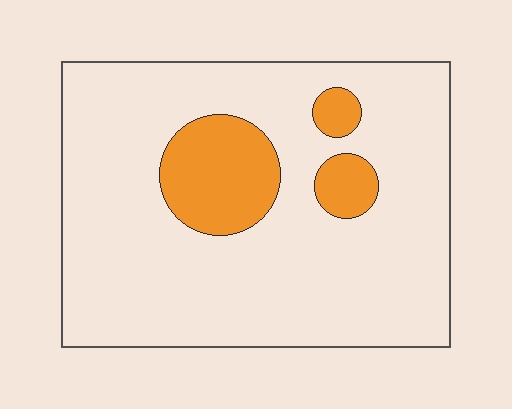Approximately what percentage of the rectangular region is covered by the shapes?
Approximately 15%.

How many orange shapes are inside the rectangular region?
3.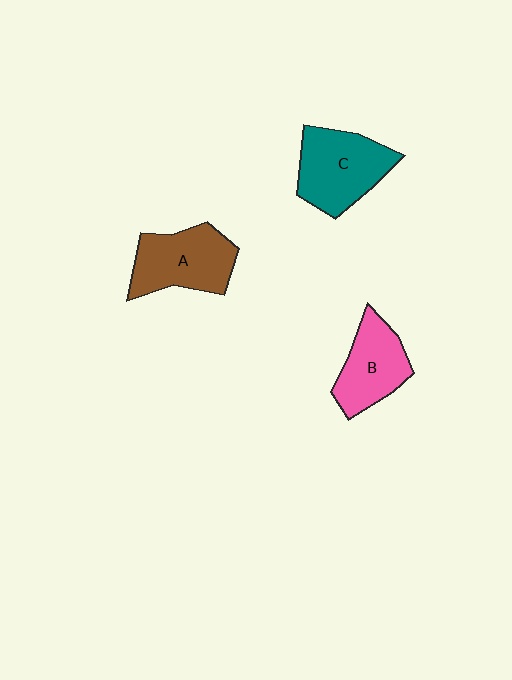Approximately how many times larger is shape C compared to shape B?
Approximately 1.2 times.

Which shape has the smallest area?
Shape B (pink).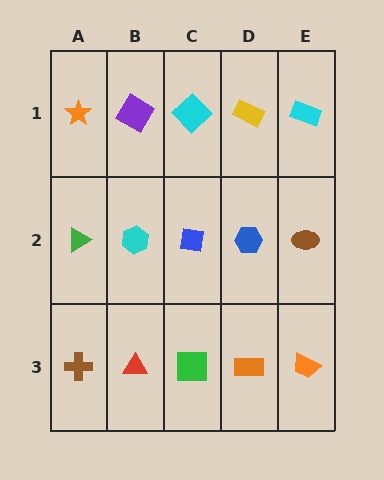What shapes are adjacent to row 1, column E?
A brown ellipse (row 2, column E), a yellow rectangle (row 1, column D).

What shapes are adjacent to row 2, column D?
A yellow rectangle (row 1, column D), an orange rectangle (row 3, column D), a blue square (row 2, column C), a brown ellipse (row 2, column E).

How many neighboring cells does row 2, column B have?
4.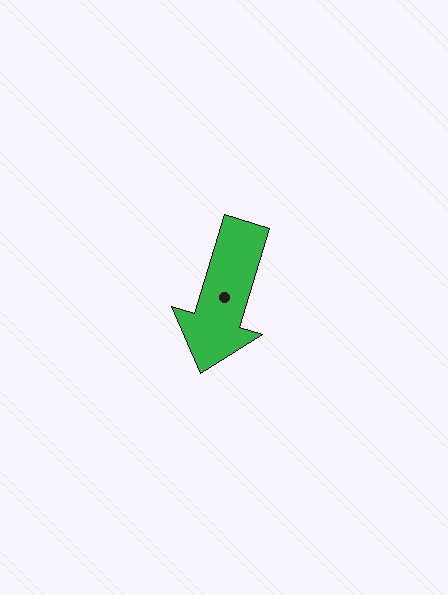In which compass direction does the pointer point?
South.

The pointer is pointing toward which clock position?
Roughly 7 o'clock.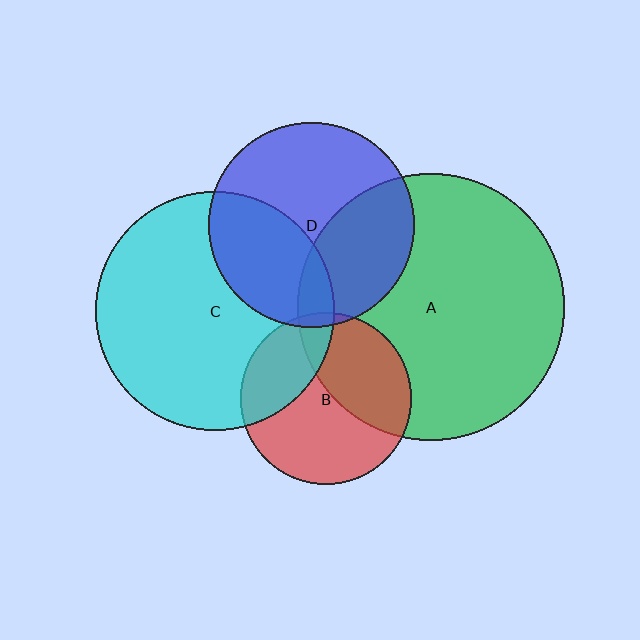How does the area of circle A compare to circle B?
Approximately 2.4 times.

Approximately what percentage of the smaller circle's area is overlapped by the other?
Approximately 35%.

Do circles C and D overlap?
Yes.